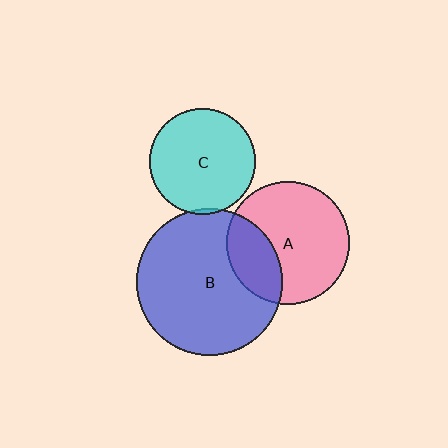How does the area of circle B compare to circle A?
Approximately 1.4 times.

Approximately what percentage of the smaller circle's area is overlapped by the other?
Approximately 30%.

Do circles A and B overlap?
Yes.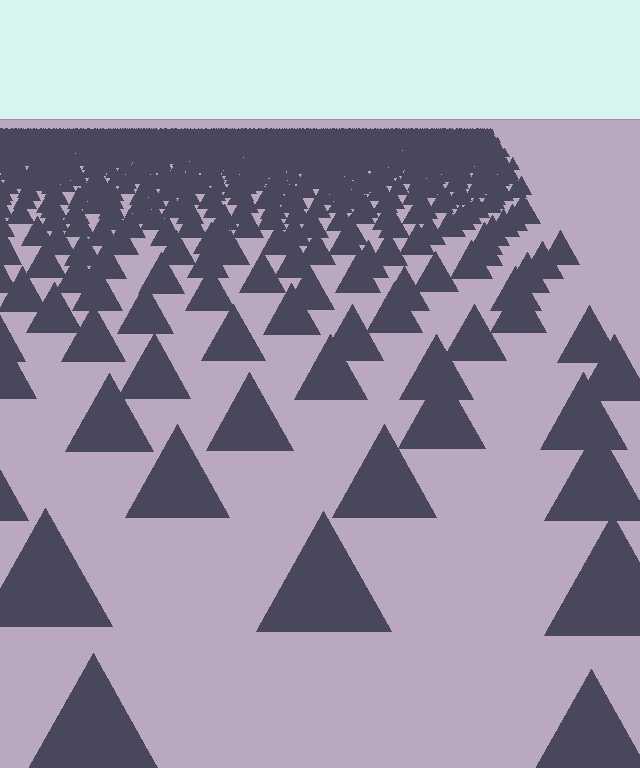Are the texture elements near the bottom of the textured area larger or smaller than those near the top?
Larger. Near the bottom, elements are closer to the viewer and appear at a bigger on-screen size.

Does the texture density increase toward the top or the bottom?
Density increases toward the top.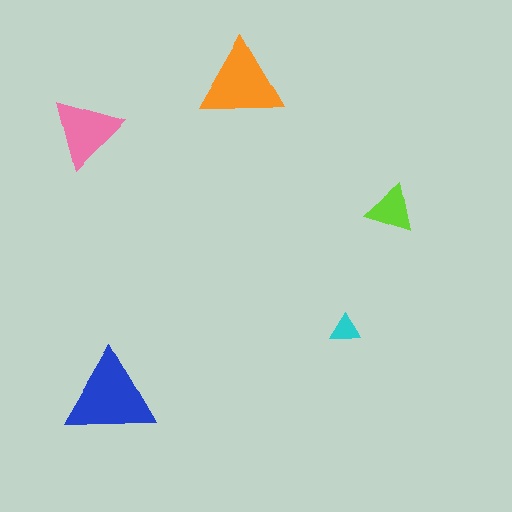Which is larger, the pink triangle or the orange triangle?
The orange one.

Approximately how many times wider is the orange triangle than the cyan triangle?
About 3 times wider.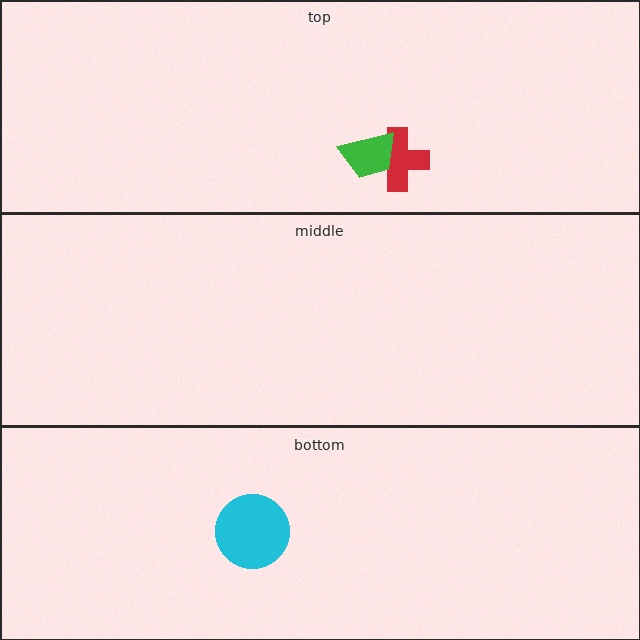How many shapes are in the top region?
2.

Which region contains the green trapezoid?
The top region.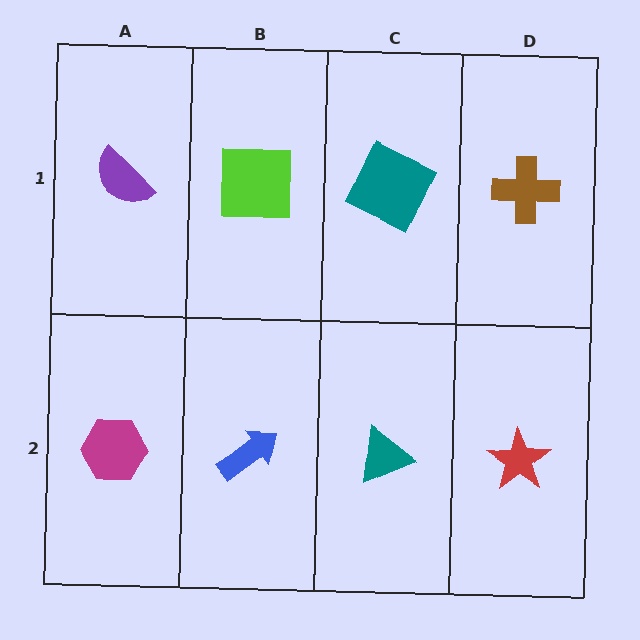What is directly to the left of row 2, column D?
A teal triangle.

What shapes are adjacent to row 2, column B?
A lime square (row 1, column B), a magenta hexagon (row 2, column A), a teal triangle (row 2, column C).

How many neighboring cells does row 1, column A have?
2.